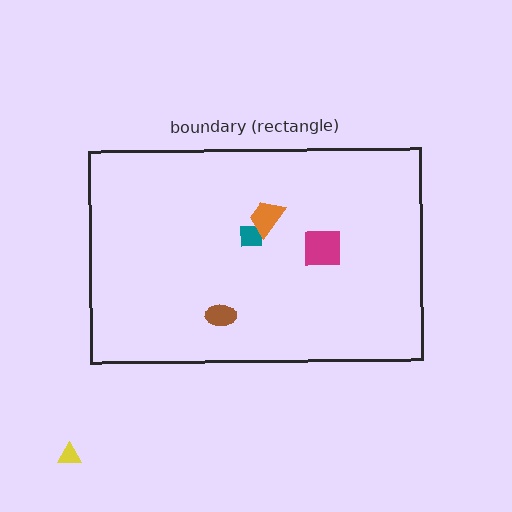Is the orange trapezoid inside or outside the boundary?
Inside.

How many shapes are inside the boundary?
4 inside, 1 outside.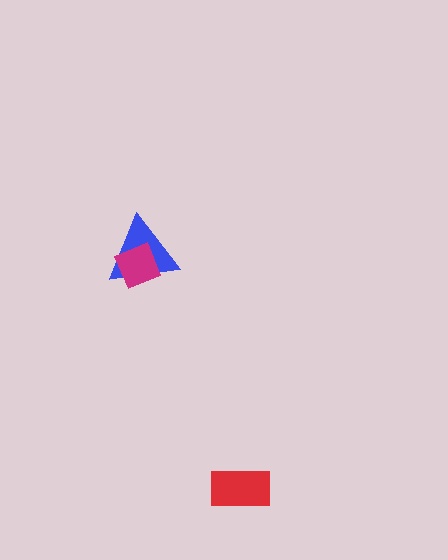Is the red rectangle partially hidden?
No, no other shape covers it.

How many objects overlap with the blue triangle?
1 object overlaps with the blue triangle.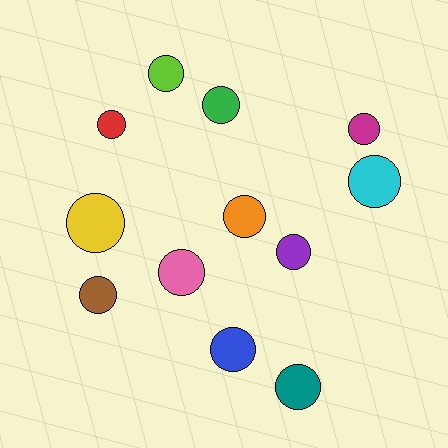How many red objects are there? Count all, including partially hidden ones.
There is 1 red object.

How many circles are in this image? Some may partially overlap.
There are 12 circles.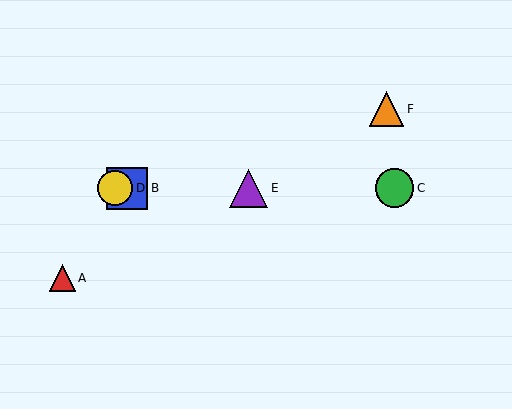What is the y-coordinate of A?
Object A is at y≈278.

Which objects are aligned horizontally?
Objects B, C, D, E are aligned horizontally.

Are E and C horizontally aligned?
Yes, both are at y≈188.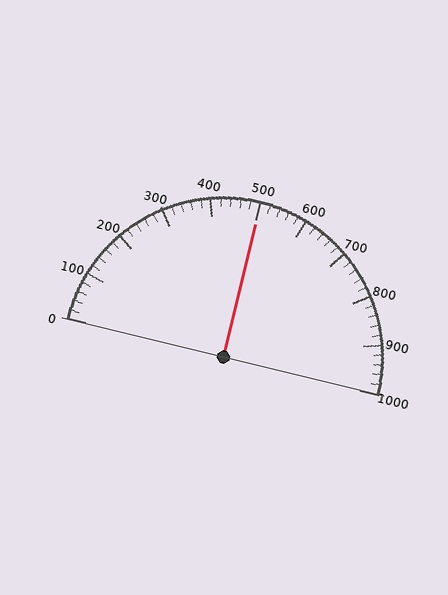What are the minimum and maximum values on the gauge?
The gauge ranges from 0 to 1000.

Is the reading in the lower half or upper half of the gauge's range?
The reading is in the upper half of the range (0 to 1000).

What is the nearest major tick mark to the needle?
The nearest major tick mark is 500.